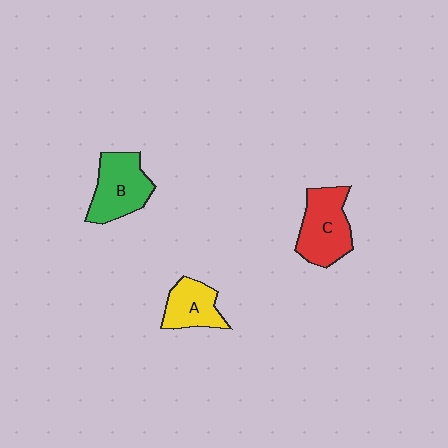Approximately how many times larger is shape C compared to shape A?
Approximately 1.4 times.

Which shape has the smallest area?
Shape A (yellow).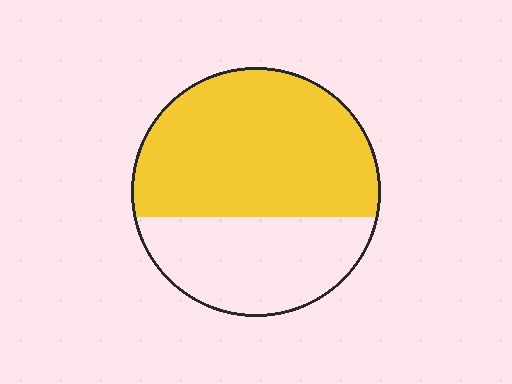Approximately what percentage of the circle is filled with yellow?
Approximately 65%.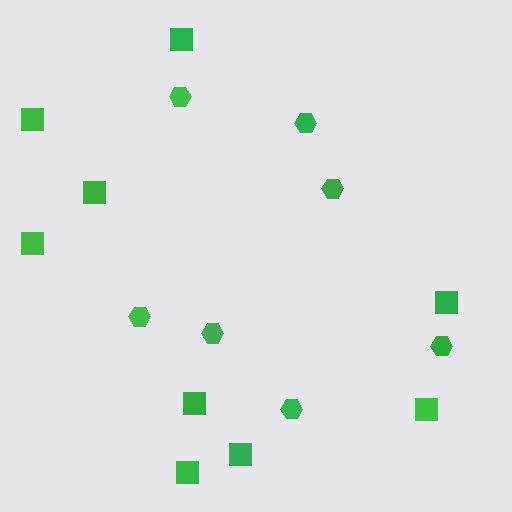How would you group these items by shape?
There are 2 groups: one group of squares (9) and one group of hexagons (7).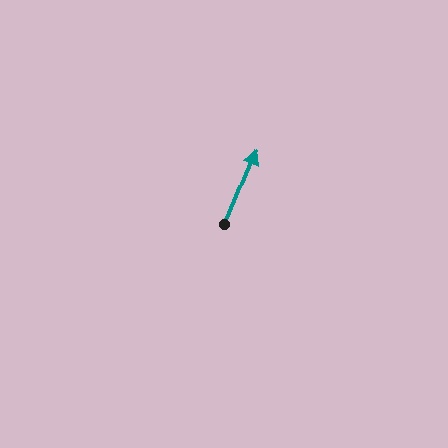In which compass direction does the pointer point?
Northeast.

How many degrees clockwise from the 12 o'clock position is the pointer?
Approximately 23 degrees.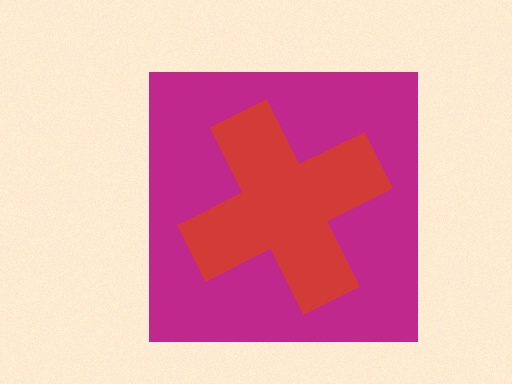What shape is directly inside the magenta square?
The red cross.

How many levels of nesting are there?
2.